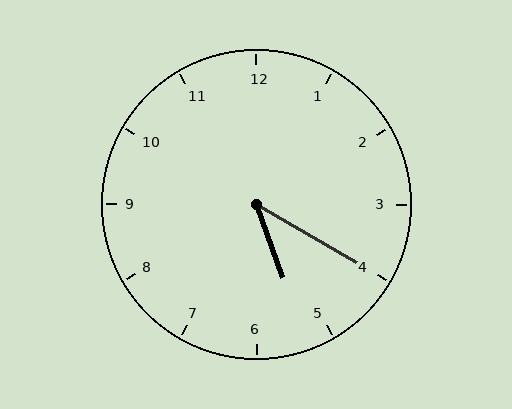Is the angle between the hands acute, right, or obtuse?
It is acute.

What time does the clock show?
5:20.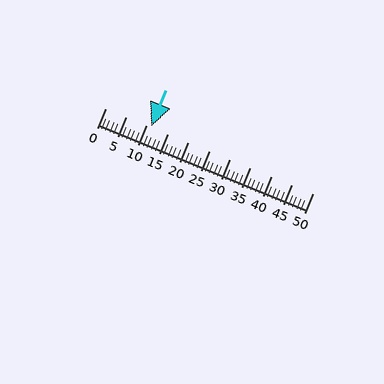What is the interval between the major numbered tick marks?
The major tick marks are spaced 5 units apart.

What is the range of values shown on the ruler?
The ruler shows values from 0 to 50.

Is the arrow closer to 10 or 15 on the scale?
The arrow is closer to 10.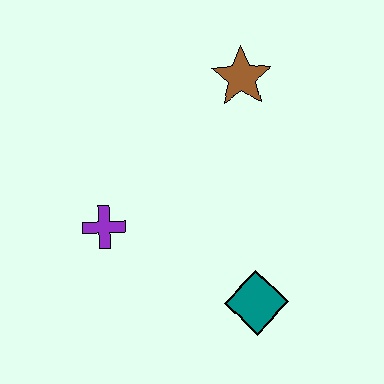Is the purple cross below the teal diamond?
No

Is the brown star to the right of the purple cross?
Yes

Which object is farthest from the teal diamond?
The brown star is farthest from the teal diamond.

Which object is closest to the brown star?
The purple cross is closest to the brown star.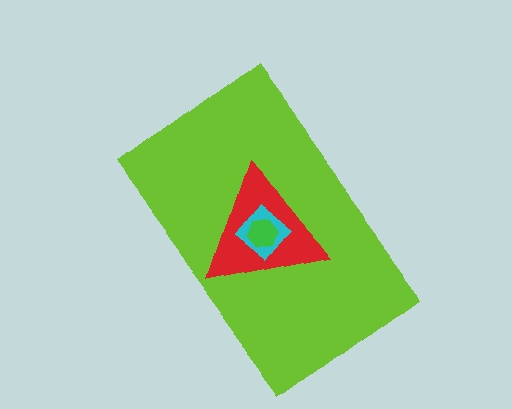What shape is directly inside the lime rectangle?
The red triangle.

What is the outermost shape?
The lime rectangle.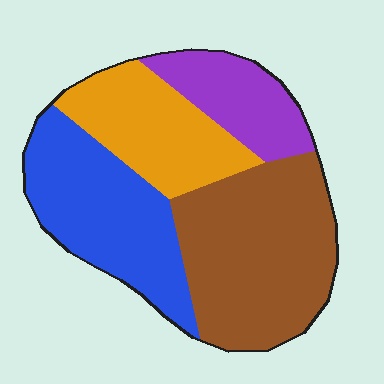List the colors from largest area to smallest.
From largest to smallest: brown, blue, orange, purple.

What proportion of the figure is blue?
Blue takes up about one quarter (1/4) of the figure.